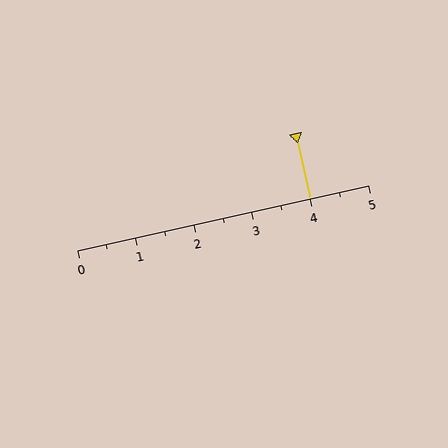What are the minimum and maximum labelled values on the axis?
The axis runs from 0 to 5.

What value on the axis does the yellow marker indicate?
The marker indicates approximately 4.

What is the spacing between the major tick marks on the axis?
The major ticks are spaced 1 apart.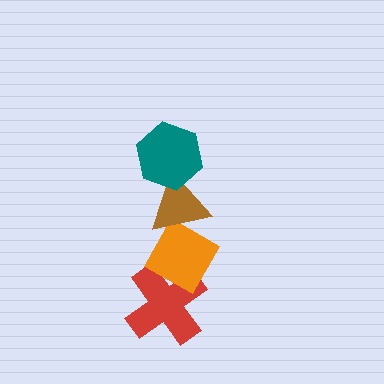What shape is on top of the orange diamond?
The brown triangle is on top of the orange diamond.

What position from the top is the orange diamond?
The orange diamond is 3rd from the top.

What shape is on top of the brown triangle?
The teal hexagon is on top of the brown triangle.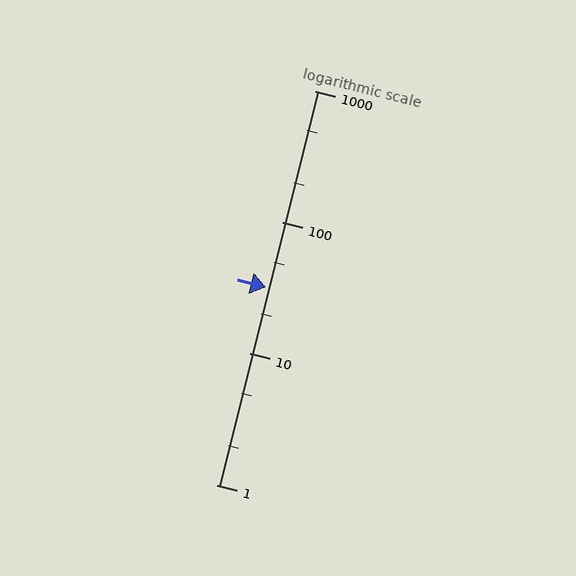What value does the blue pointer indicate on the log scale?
The pointer indicates approximately 32.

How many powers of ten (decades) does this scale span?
The scale spans 3 decades, from 1 to 1000.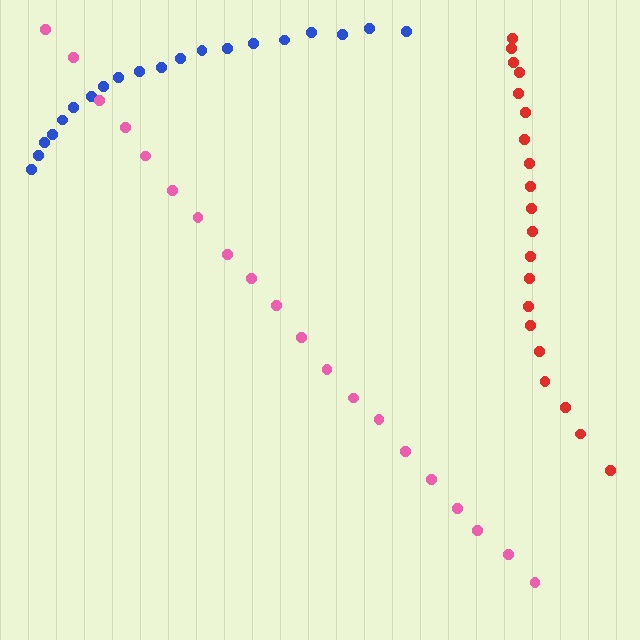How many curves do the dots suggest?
There are 3 distinct paths.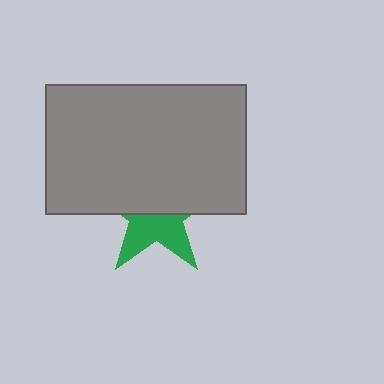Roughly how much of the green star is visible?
A small part of it is visible (roughly 43%).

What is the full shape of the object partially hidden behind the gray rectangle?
The partially hidden object is a green star.